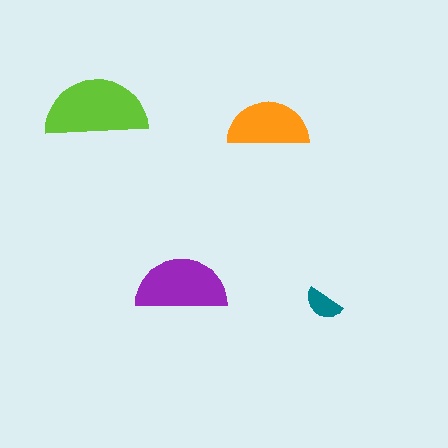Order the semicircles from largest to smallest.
the lime one, the purple one, the orange one, the teal one.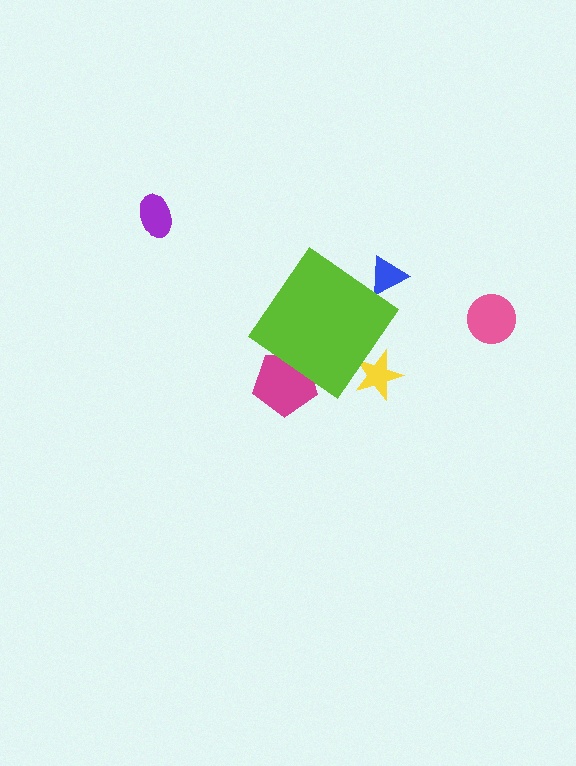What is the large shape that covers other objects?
A lime diamond.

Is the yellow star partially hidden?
Yes, the yellow star is partially hidden behind the lime diamond.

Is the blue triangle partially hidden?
Yes, the blue triangle is partially hidden behind the lime diamond.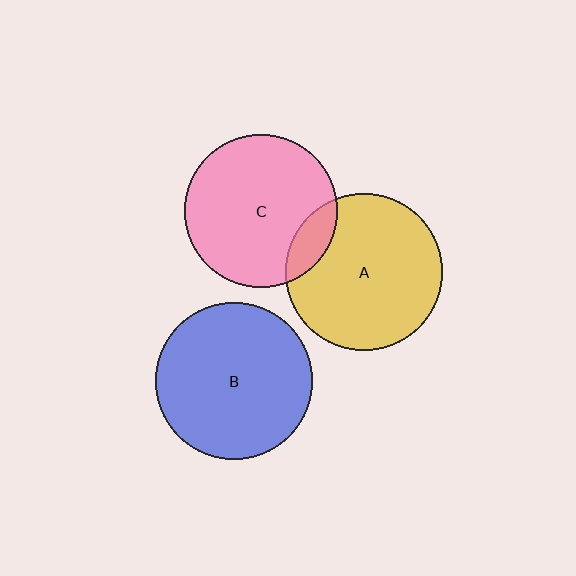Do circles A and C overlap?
Yes.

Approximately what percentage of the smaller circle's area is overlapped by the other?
Approximately 15%.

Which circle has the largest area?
Circle B (blue).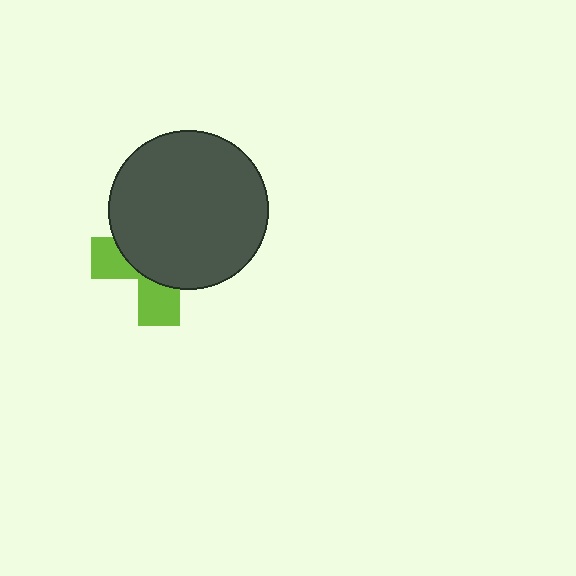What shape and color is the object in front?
The object in front is a dark gray circle.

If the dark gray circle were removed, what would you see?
You would see the complete lime cross.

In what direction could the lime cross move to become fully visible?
The lime cross could move down. That would shift it out from behind the dark gray circle entirely.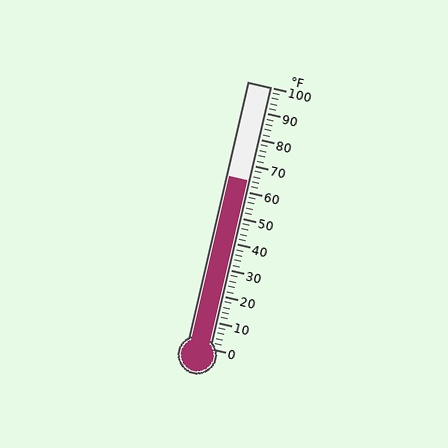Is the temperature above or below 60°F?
The temperature is above 60°F.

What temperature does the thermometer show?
The thermometer shows approximately 64°F.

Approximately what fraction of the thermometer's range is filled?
The thermometer is filled to approximately 65% of its range.